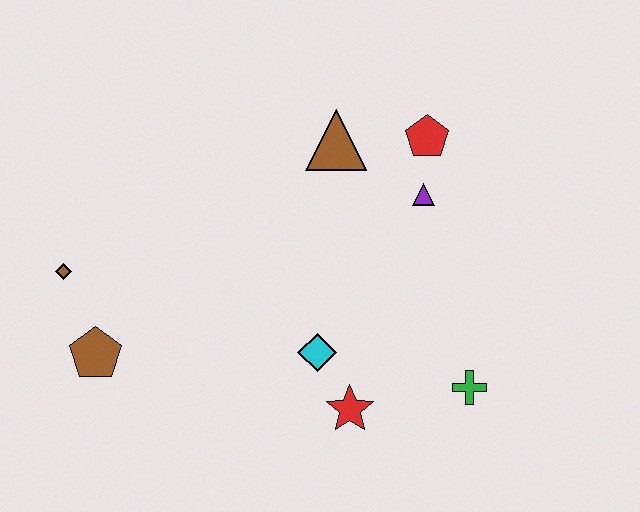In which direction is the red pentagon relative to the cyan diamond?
The red pentagon is above the cyan diamond.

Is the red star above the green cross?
No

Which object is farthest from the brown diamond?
The green cross is farthest from the brown diamond.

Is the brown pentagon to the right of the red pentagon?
No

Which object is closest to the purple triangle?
The red pentagon is closest to the purple triangle.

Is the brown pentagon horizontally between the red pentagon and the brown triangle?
No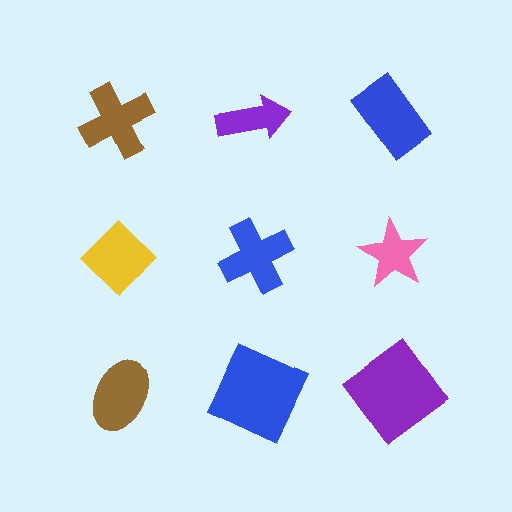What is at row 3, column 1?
A brown ellipse.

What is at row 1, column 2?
A purple arrow.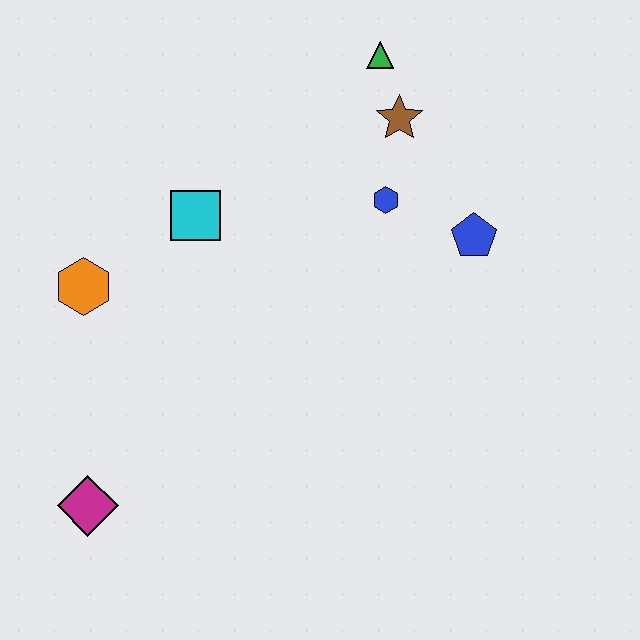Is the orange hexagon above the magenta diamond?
Yes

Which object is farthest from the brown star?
The magenta diamond is farthest from the brown star.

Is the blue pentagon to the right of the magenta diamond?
Yes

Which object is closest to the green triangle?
The brown star is closest to the green triangle.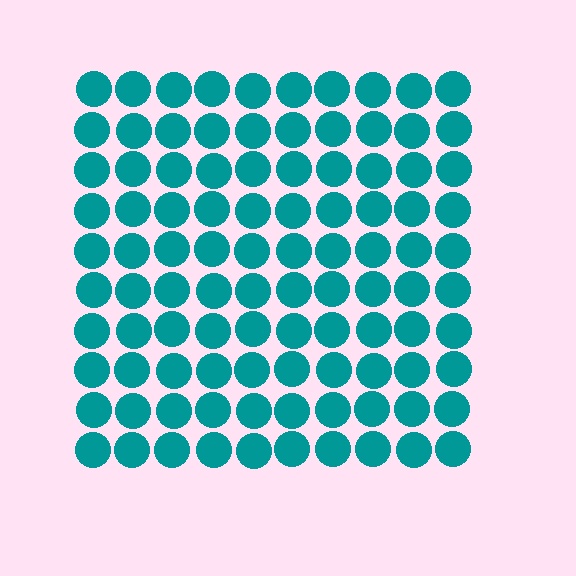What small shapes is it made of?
It is made of small circles.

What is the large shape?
The large shape is a square.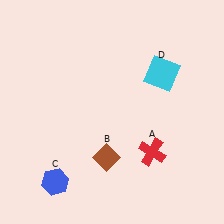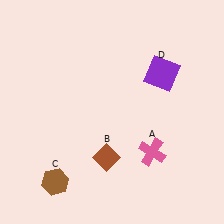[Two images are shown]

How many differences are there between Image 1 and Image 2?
There are 3 differences between the two images.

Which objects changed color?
A changed from red to pink. C changed from blue to brown. D changed from cyan to purple.